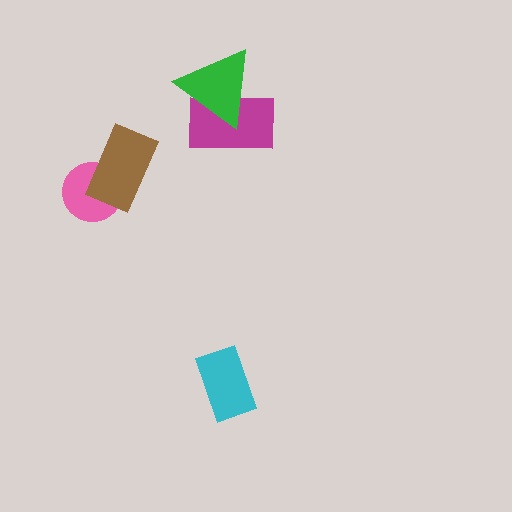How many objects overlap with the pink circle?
1 object overlaps with the pink circle.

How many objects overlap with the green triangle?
1 object overlaps with the green triangle.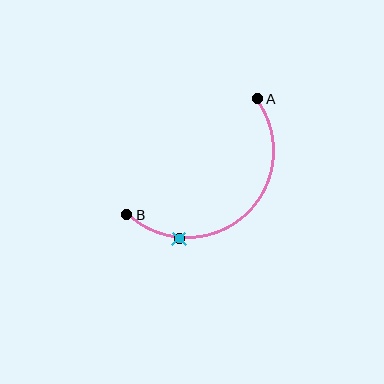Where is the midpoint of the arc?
The arc midpoint is the point on the curve farthest from the straight line joining A and B. It sits below and to the right of that line.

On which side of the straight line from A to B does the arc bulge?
The arc bulges below and to the right of the straight line connecting A and B.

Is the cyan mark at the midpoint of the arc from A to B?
No. The cyan mark lies on the arc but is closer to endpoint B. The arc midpoint would be at the point on the curve equidistant along the arc from both A and B.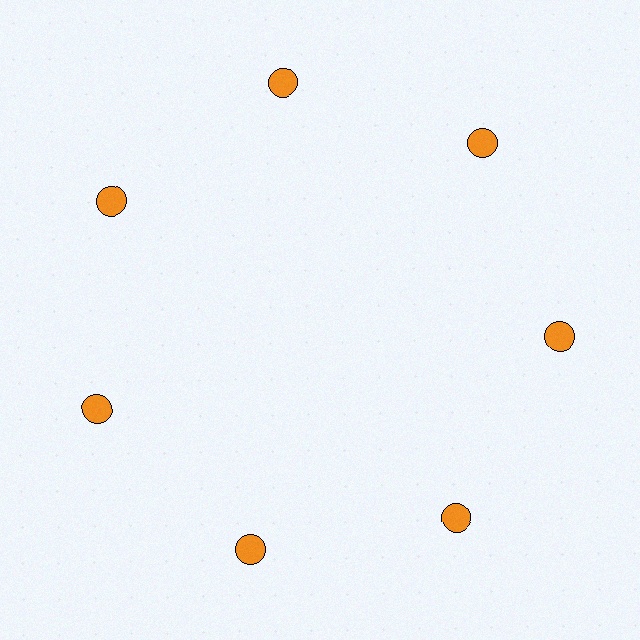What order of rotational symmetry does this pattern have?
This pattern has 7-fold rotational symmetry.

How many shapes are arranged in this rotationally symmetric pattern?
There are 7 shapes, arranged in 7 groups of 1.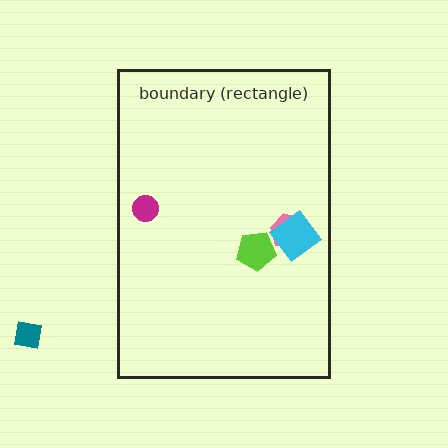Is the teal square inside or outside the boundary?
Outside.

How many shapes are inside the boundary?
4 inside, 1 outside.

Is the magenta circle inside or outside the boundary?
Inside.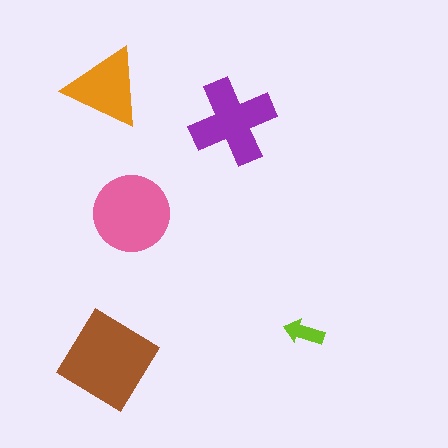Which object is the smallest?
The lime arrow.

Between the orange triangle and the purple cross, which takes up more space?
The purple cross.